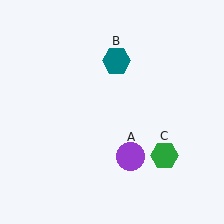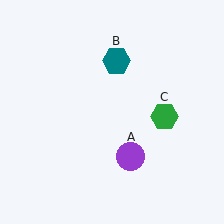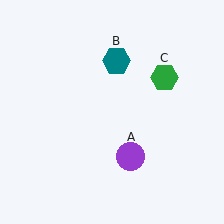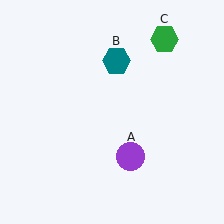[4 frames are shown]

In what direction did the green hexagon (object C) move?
The green hexagon (object C) moved up.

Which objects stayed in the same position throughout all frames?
Purple circle (object A) and teal hexagon (object B) remained stationary.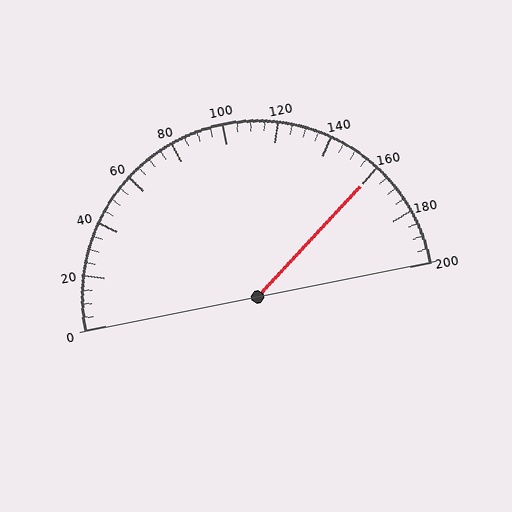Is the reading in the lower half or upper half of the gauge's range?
The reading is in the upper half of the range (0 to 200).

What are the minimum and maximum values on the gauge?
The gauge ranges from 0 to 200.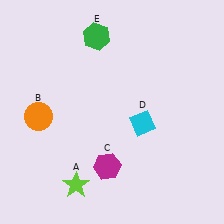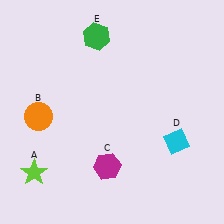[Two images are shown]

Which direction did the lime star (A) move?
The lime star (A) moved left.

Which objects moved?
The objects that moved are: the lime star (A), the cyan diamond (D).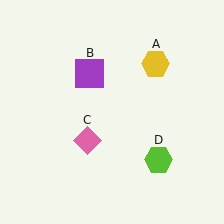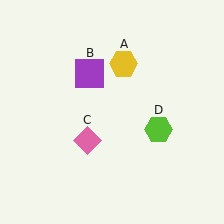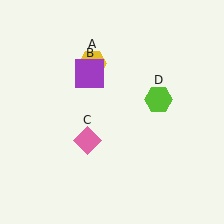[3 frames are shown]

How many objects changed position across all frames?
2 objects changed position: yellow hexagon (object A), lime hexagon (object D).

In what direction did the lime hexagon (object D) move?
The lime hexagon (object D) moved up.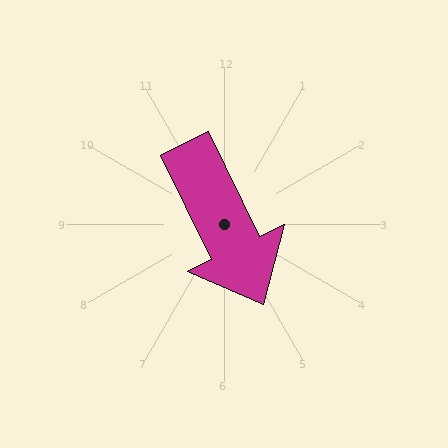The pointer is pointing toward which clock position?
Roughly 5 o'clock.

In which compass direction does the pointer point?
Southeast.